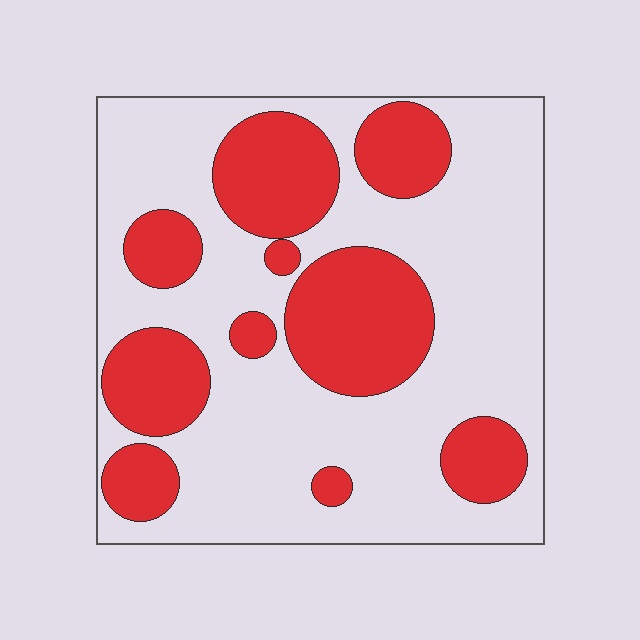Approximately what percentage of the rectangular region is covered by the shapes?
Approximately 35%.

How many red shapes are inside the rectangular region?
10.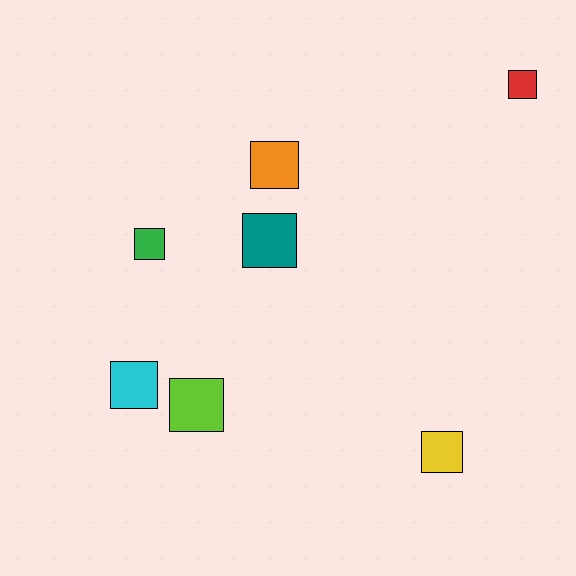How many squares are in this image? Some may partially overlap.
There are 7 squares.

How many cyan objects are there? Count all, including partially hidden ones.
There is 1 cyan object.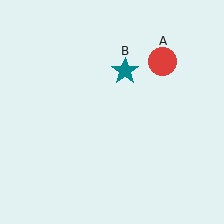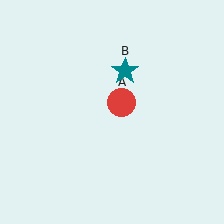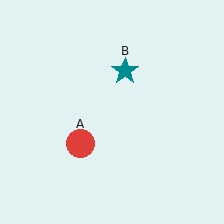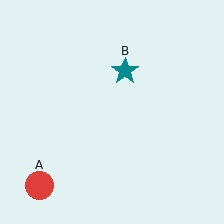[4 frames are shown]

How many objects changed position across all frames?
1 object changed position: red circle (object A).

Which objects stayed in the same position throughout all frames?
Teal star (object B) remained stationary.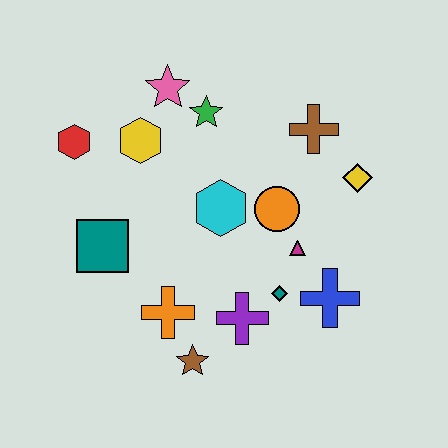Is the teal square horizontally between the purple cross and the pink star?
No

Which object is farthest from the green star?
The brown star is farthest from the green star.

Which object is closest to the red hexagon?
The yellow hexagon is closest to the red hexagon.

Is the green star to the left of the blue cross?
Yes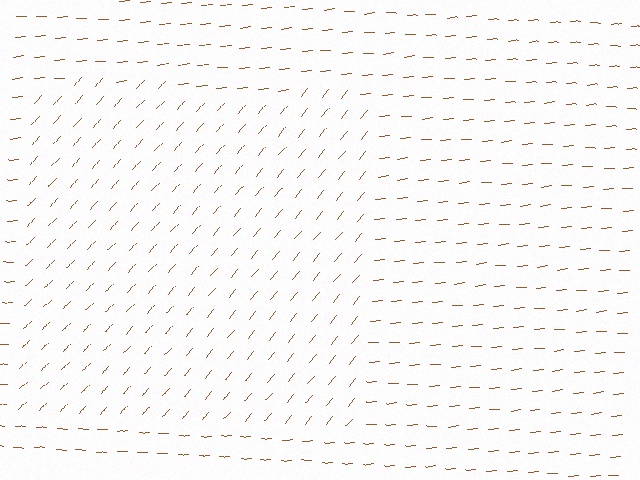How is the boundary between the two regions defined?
The boundary is defined purely by a change in line orientation (approximately 45 degrees difference). All lines are the same color and thickness.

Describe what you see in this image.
The image is filled with small brown line segments. A rectangle region in the image has lines oriented differently from the surrounding lines, creating a visible texture boundary.